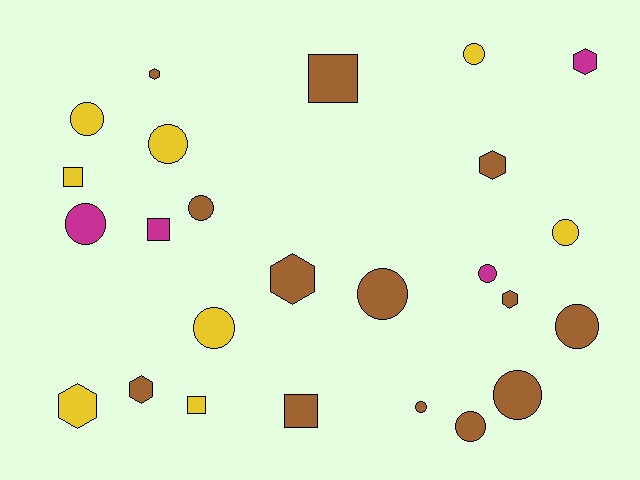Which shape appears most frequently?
Circle, with 13 objects.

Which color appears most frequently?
Brown, with 13 objects.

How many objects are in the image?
There are 25 objects.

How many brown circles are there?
There are 6 brown circles.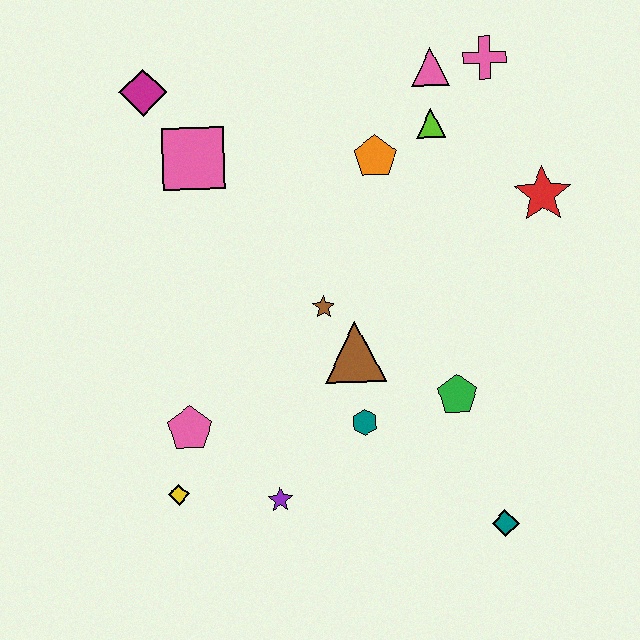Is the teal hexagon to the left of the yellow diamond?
No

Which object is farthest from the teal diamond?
The magenta diamond is farthest from the teal diamond.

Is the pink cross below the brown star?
No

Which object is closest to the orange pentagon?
The lime triangle is closest to the orange pentagon.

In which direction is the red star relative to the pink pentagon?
The red star is to the right of the pink pentagon.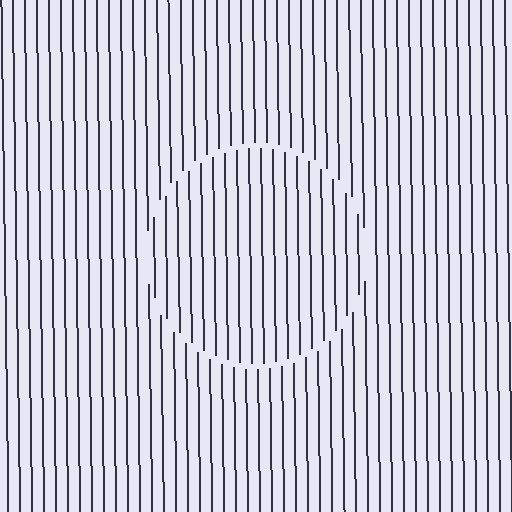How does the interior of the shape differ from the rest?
The interior of the shape contains the same grating, shifted by half a period — the contour is defined by the phase discontinuity where line-ends from the inner and outer gratings abut.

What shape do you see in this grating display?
An illusory circle. The interior of the shape contains the same grating, shifted by half a period — the contour is defined by the phase discontinuity where line-ends from the inner and outer gratings abut.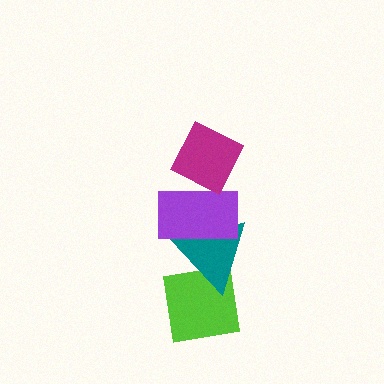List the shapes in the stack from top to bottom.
From top to bottom: the magenta diamond, the purple rectangle, the teal triangle, the lime square.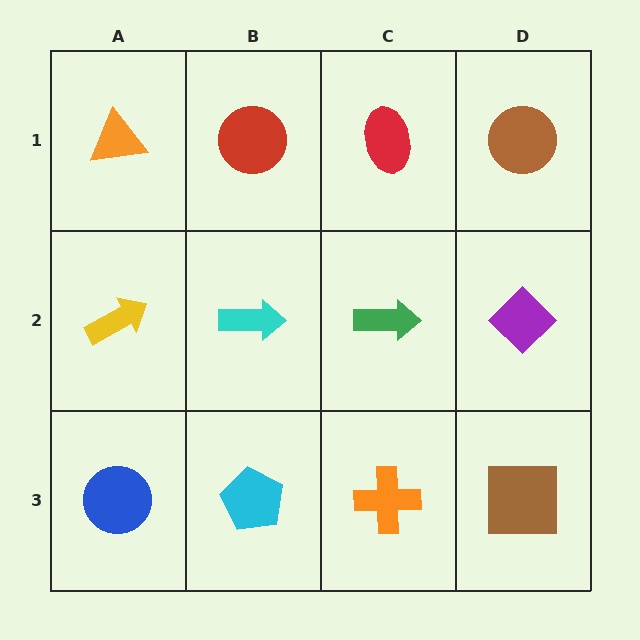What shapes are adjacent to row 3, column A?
A yellow arrow (row 2, column A), a cyan pentagon (row 3, column B).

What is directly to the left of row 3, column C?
A cyan pentagon.